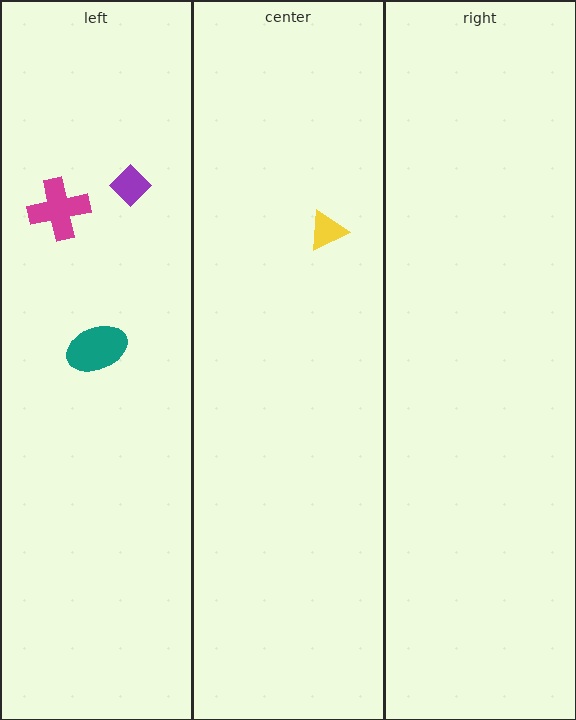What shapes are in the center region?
The yellow triangle.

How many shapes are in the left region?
3.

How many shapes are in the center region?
1.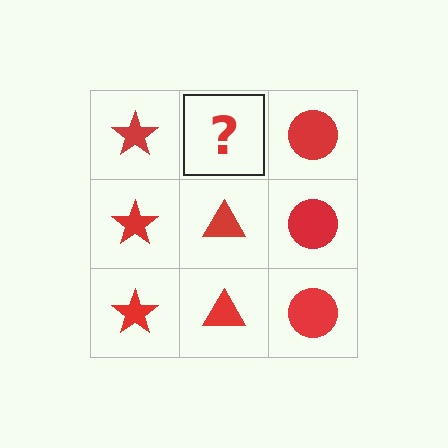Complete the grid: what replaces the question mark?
The question mark should be replaced with a red triangle.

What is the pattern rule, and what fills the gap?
The rule is that each column has a consistent shape. The gap should be filled with a red triangle.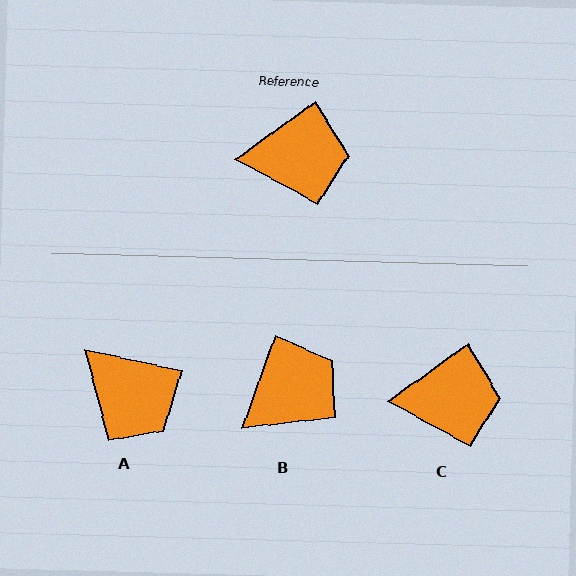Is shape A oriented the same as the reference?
No, it is off by about 48 degrees.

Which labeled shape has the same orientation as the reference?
C.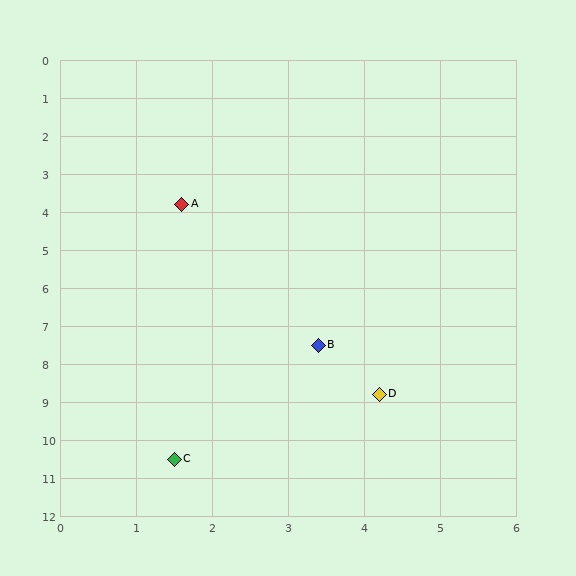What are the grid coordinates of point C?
Point C is at approximately (1.5, 10.5).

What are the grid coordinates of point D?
Point D is at approximately (4.2, 8.8).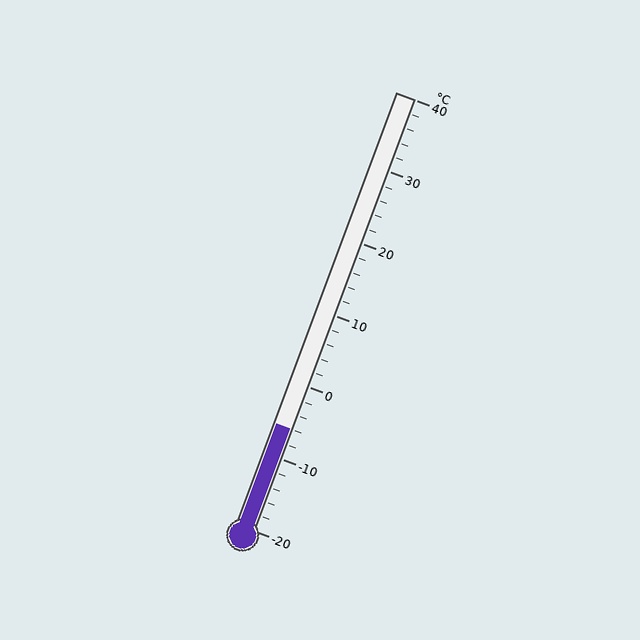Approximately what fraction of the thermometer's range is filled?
The thermometer is filled to approximately 25% of its range.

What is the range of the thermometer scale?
The thermometer scale ranges from -20°C to 40°C.